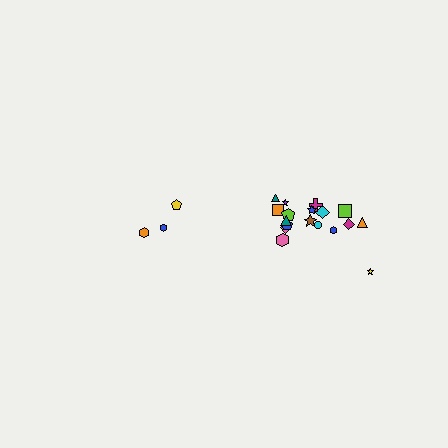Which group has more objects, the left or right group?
The right group.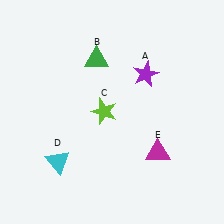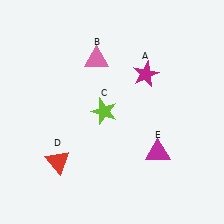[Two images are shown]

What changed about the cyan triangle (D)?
In Image 1, D is cyan. In Image 2, it changed to red.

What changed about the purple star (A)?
In Image 1, A is purple. In Image 2, it changed to magenta.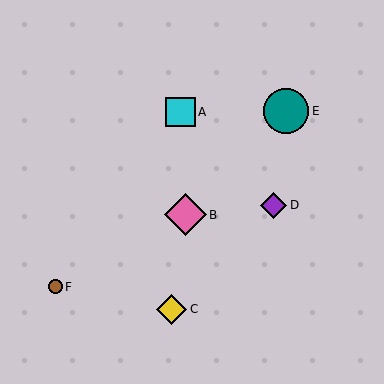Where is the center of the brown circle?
The center of the brown circle is at (55, 287).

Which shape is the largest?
The teal circle (labeled E) is the largest.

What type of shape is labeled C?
Shape C is a yellow diamond.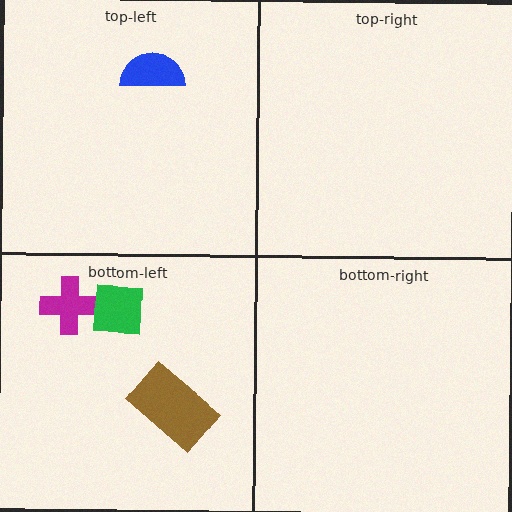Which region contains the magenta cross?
The bottom-left region.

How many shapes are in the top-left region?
1.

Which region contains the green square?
The bottom-left region.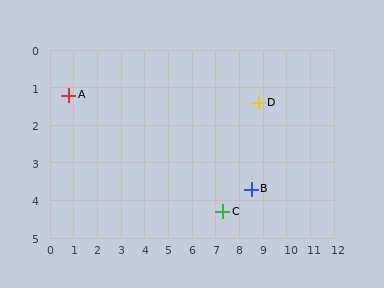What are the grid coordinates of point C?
Point C is at approximately (7.3, 4.3).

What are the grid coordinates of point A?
Point A is at approximately (0.8, 1.2).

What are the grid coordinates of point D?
Point D is at approximately (8.8, 1.4).